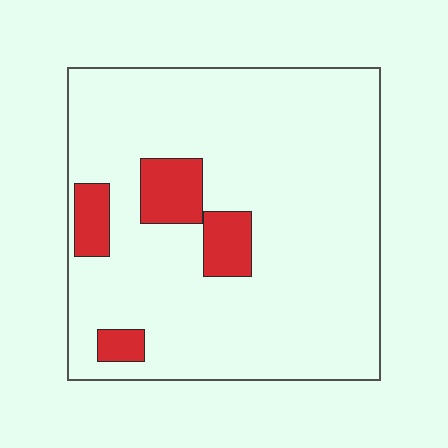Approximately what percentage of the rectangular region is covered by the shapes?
Approximately 10%.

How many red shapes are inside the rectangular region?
4.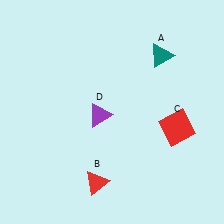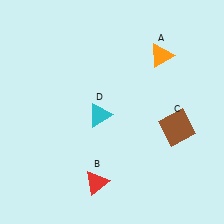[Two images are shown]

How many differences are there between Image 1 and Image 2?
There are 3 differences between the two images.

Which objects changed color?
A changed from teal to orange. C changed from red to brown. D changed from purple to cyan.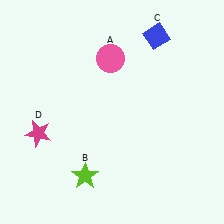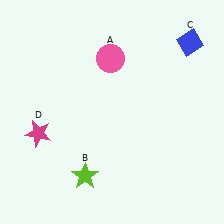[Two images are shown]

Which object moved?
The blue diamond (C) moved right.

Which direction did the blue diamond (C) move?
The blue diamond (C) moved right.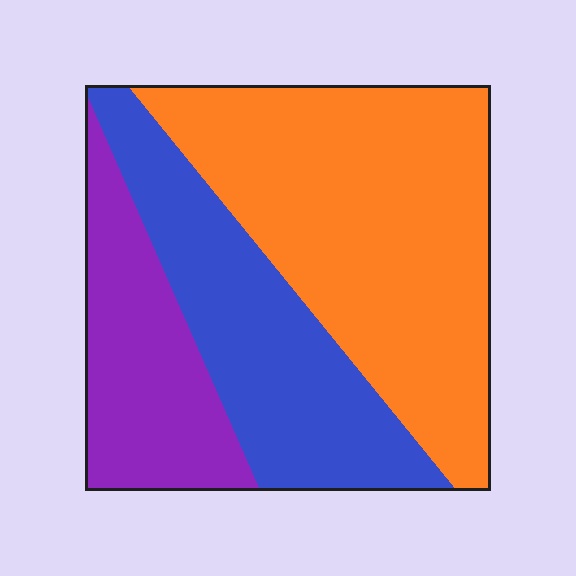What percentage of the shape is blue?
Blue covers 30% of the shape.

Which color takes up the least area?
Purple, at roughly 20%.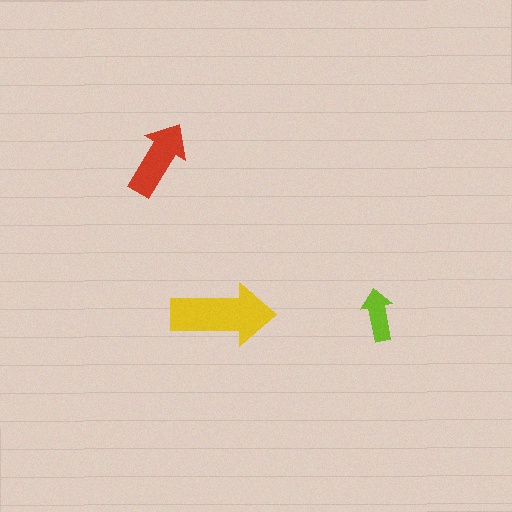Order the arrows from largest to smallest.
the yellow one, the red one, the lime one.